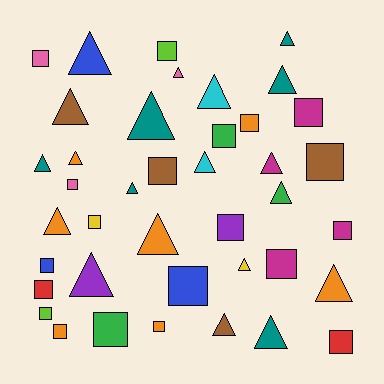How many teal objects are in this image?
There are 6 teal objects.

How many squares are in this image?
There are 20 squares.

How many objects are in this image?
There are 40 objects.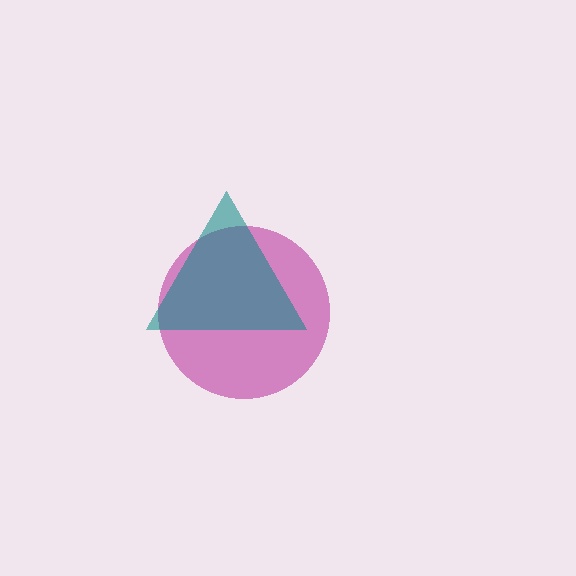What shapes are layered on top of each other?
The layered shapes are: a magenta circle, a teal triangle.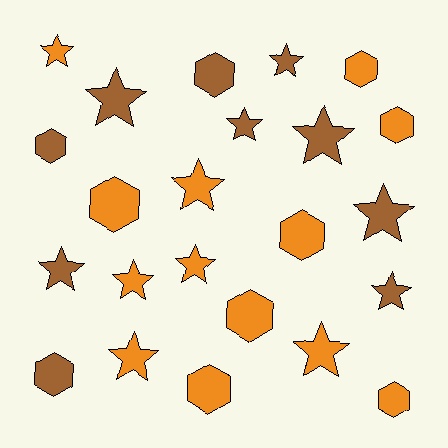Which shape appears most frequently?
Star, with 13 objects.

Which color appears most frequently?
Orange, with 13 objects.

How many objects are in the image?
There are 23 objects.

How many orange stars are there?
There are 6 orange stars.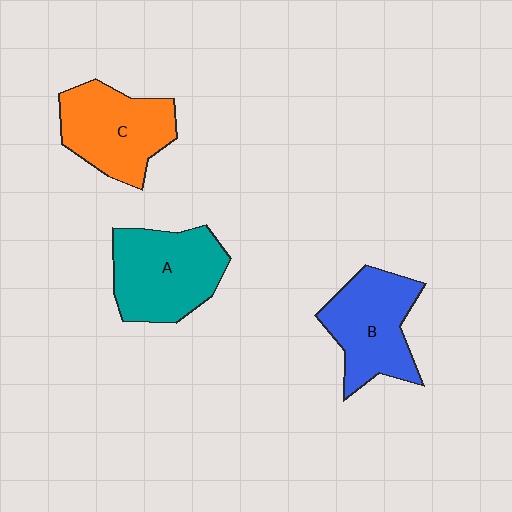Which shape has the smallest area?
Shape B (blue).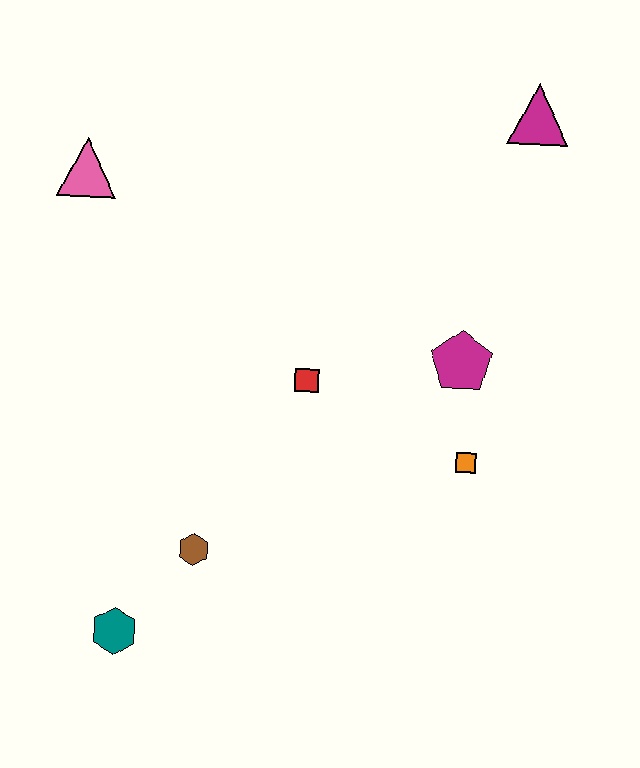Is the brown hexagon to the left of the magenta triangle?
Yes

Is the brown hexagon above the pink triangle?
No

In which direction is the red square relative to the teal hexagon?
The red square is above the teal hexagon.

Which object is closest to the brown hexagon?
The teal hexagon is closest to the brown hexagon.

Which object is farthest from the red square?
The magenta triangle is farthest from the red square.